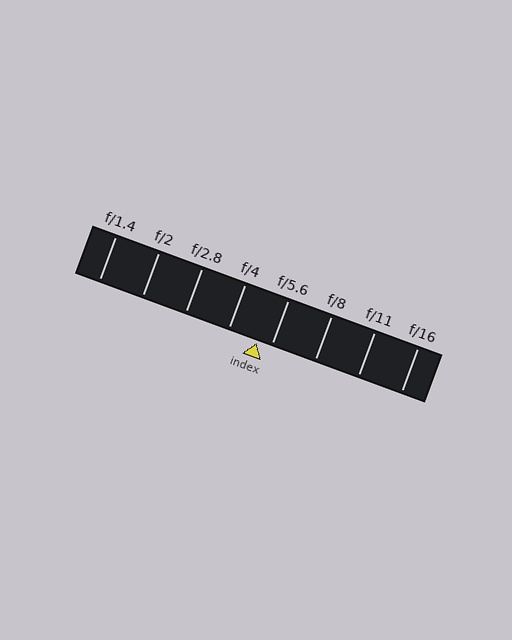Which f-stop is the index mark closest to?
The index mark is closest to f/5.6.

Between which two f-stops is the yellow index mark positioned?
The index mark is between f/4 and f/5.6.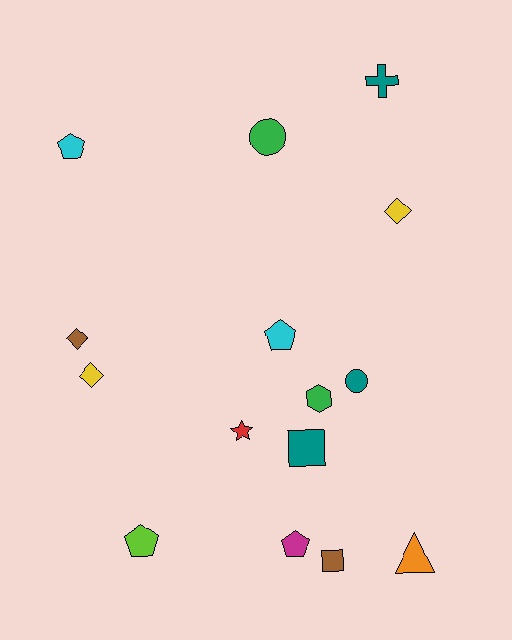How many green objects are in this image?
There are 2 green objects.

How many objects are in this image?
There are 15 objects.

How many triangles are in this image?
There is 1 triangle.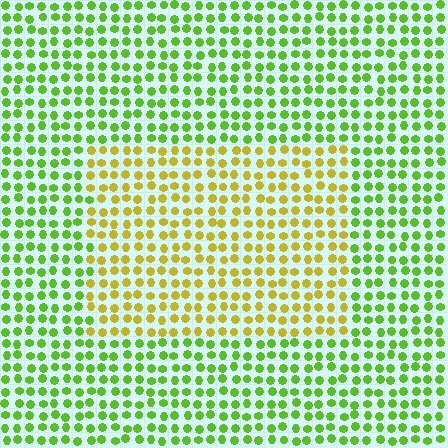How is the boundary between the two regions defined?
The boundary is defined purely by a slight shift in hue (about 44 degrees). Spacing, size, and orientation are identical on both sides.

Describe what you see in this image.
The image is filled with small lime elements in a uniform arrangement. A rectangle-shaped region is visible where the elements are tinted to a slightly different hue, forming a subtle color boundary.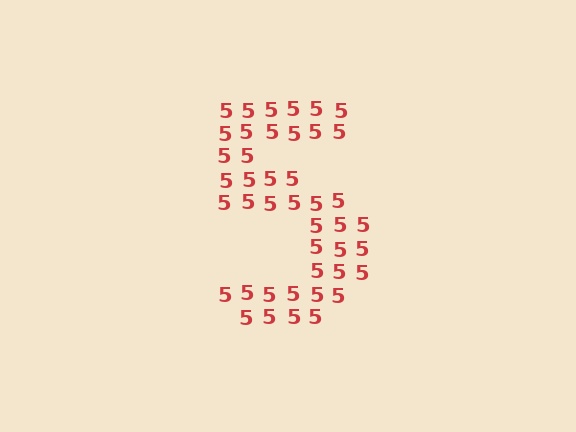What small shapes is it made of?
It is made of small digit 5's.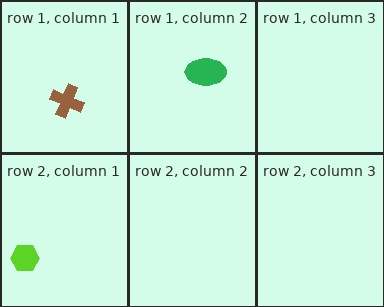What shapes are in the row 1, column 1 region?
The brown cross.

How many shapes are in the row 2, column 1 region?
1.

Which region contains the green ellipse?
The row 1, column 2 region.